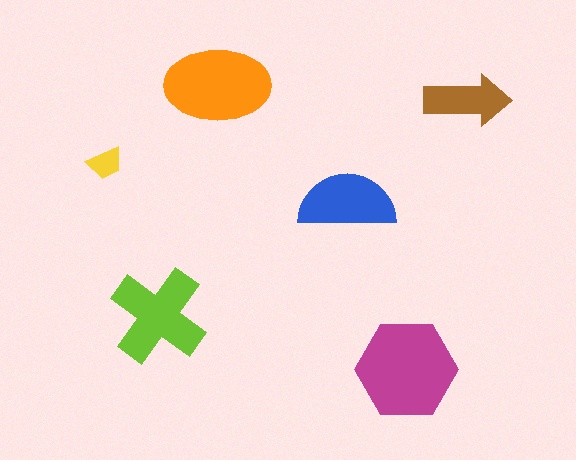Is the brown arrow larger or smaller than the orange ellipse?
Smaller.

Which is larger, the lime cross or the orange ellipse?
The orange ellipse.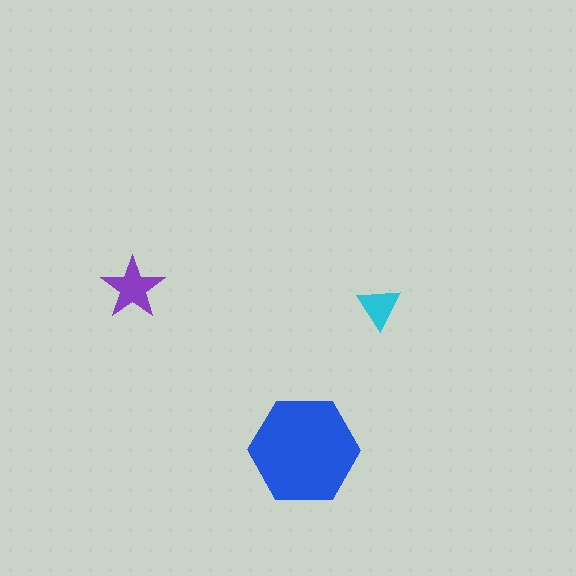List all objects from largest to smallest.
The blue hexagon, the purple star, the cyan triangle.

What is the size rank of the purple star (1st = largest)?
2nd.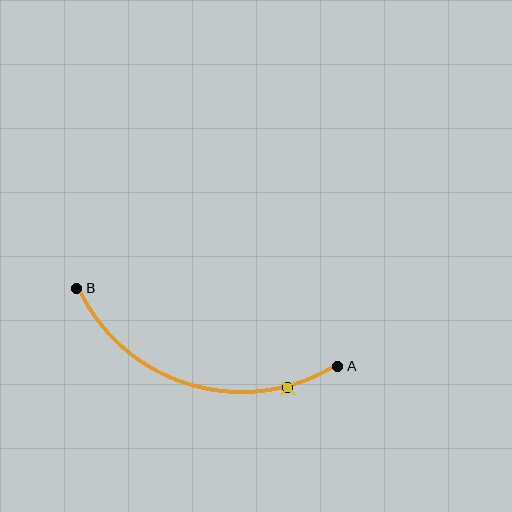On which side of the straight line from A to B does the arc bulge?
The arc bulges below the straight line connecting A and B.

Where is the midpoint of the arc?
The arc midpoint is the point on the curve farthest from the straight line joining A and B. It sits below that line.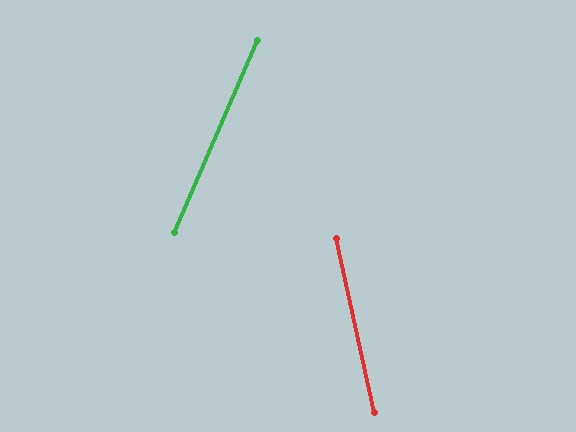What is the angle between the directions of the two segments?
Approximately 36 degrees.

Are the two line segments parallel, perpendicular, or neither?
Neither parallel nor perpendicular — they differ by about 36°.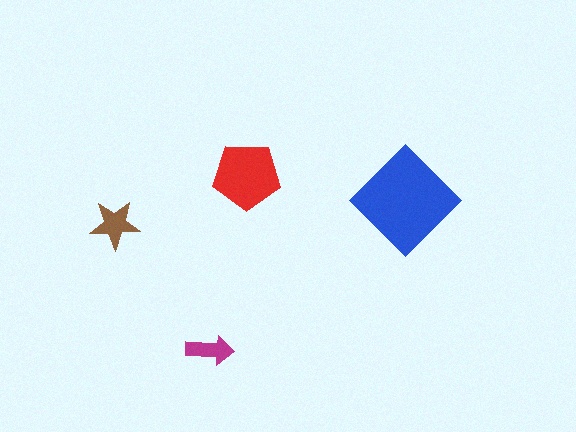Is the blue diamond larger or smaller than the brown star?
Larger.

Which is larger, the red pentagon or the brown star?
The red pentagon.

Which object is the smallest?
The magenta arrow.